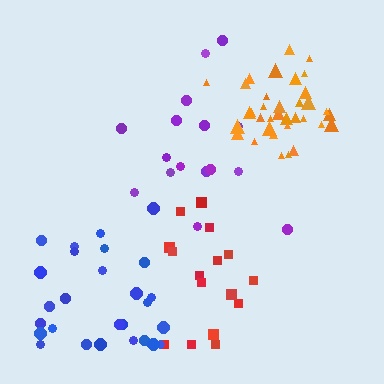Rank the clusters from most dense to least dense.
orange, blue, purple, red.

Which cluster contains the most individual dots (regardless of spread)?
Orange (35).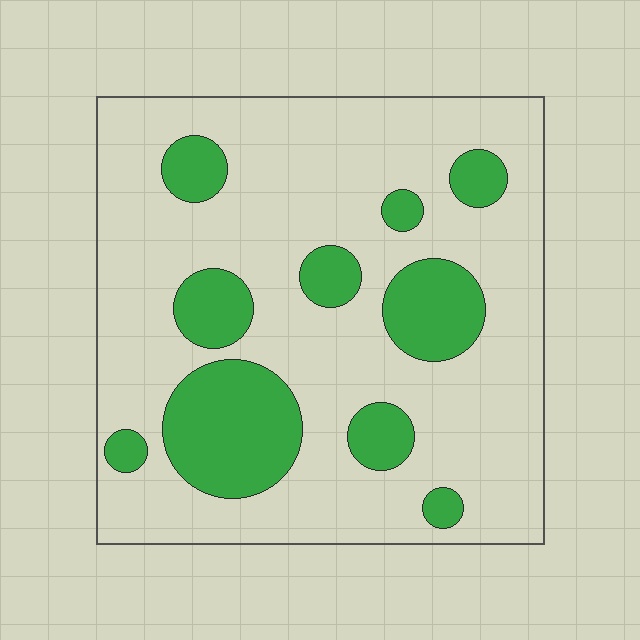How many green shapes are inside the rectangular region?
10.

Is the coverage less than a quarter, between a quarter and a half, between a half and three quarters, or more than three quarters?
Less than a quarter.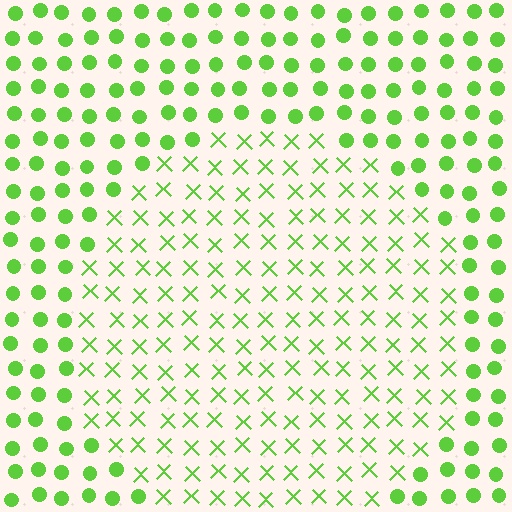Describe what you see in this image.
The image is filled with small lime elements arranged in a uniform grid. A circle-shaped region contains X marks, while the surrounding area contains circles. The boundary is defined purely by the change in element shape.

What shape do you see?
I see a circle.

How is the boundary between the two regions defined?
The boundary is defined by a change in element shape: X marks inside vs. circles outside. All elements share the same color and spacing.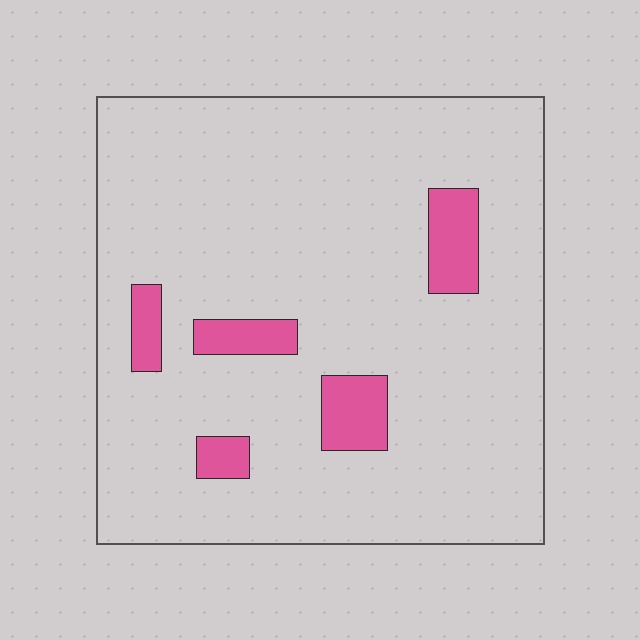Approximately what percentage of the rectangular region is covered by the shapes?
Approximately 10%.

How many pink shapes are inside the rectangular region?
5.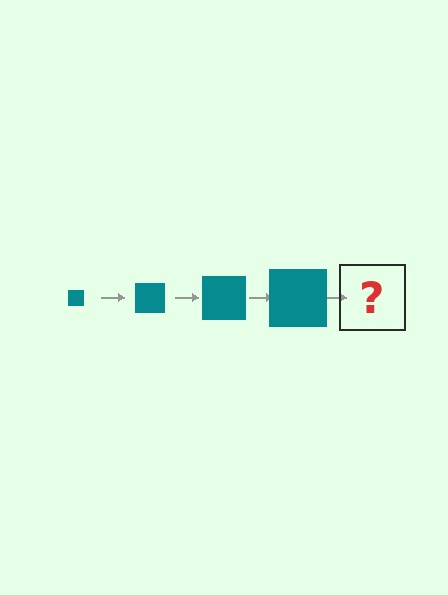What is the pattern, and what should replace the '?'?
The pattern is that the square gets progressively larger each step. The '?' should be a teal square, larger than the previous one.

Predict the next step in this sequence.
The next step is a teal square, larger than the previous one.